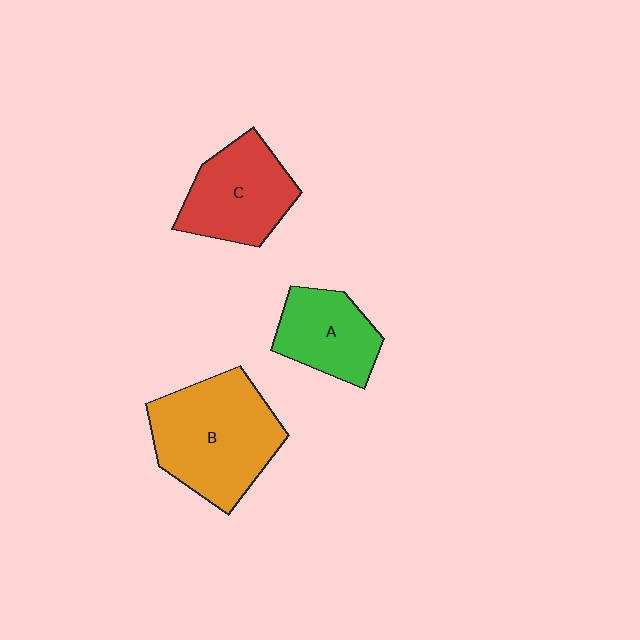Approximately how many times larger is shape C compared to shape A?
Approximately 1.2 times.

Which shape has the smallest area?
Shape A (green).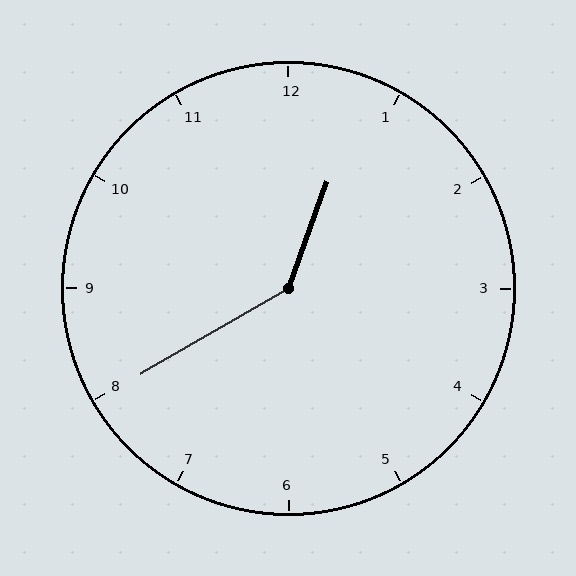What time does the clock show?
12:40.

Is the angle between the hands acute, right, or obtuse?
It is obtuse.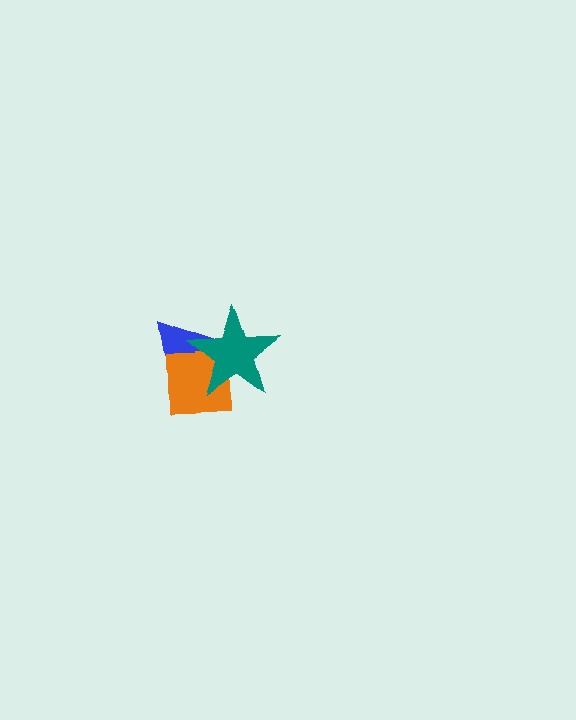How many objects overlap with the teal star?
2 objects overlap with the teal star.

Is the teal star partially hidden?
No, no other shape covers it.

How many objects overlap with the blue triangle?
2 objects overlap with the blue triangle.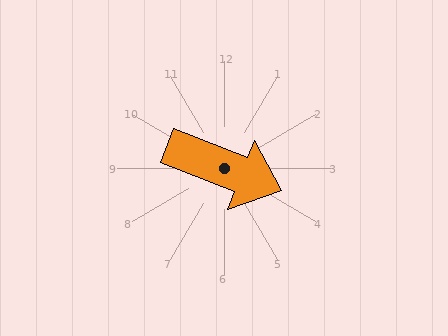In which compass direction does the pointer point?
East.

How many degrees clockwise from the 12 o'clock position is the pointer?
Approximately 112 degrees.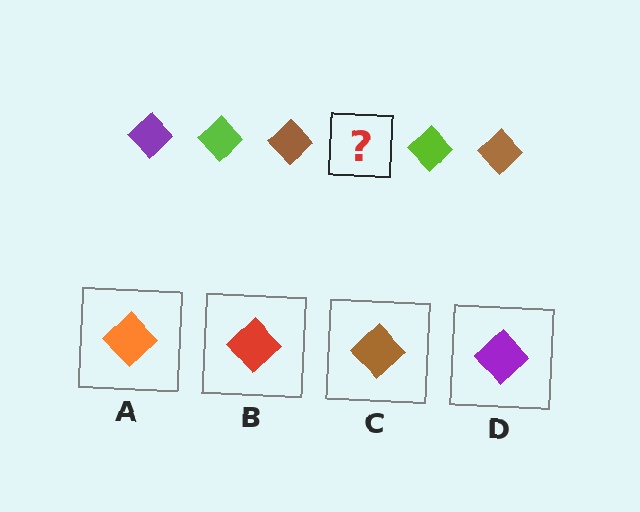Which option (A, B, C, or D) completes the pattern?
D.